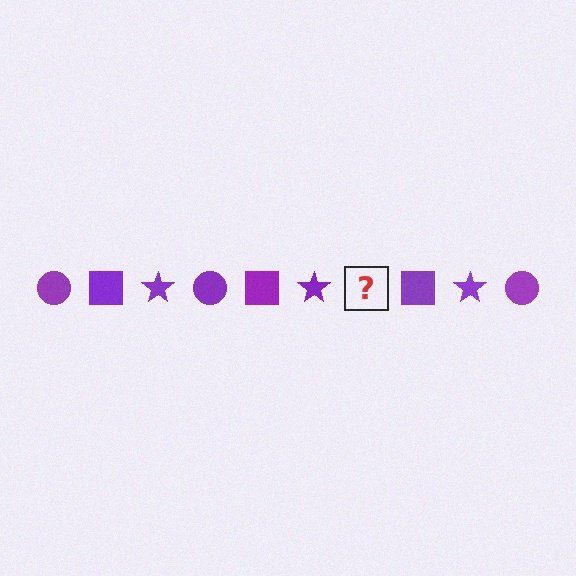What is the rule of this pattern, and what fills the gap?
The rule is that the pattern cycles through circle, square, star shapes in purple. The gap should be filled with a purple circle.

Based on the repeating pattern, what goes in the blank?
The blank should be a purple circle.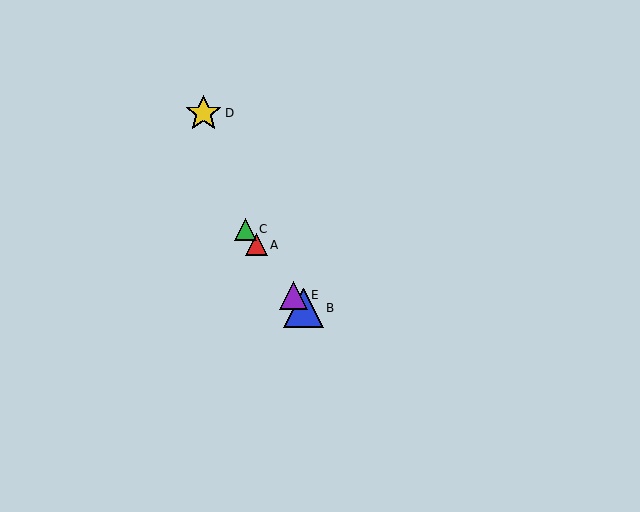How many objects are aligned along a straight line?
4 objects (A, B, C, E) are aligned along a straight line.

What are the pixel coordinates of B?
Object B is at (303, 308).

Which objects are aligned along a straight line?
Objects A, B, C, E are aligned along a straight line.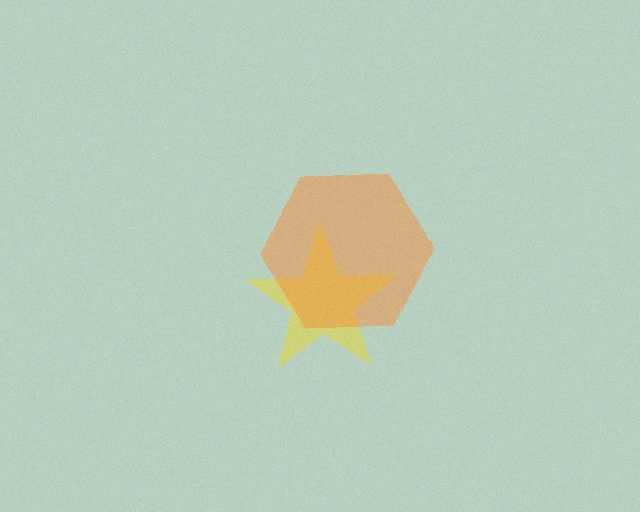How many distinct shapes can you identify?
There are 2 distinct shapes: a yellow star, an orange hexagon.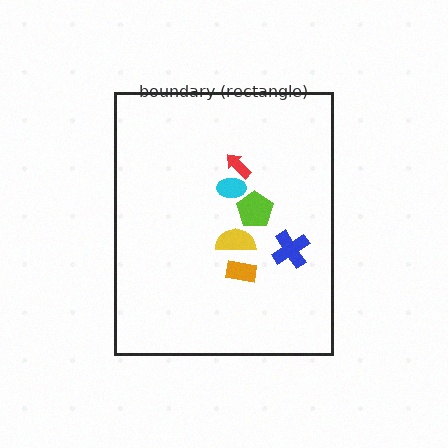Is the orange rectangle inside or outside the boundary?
Inside.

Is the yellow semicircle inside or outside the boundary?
Inside.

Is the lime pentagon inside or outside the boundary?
Inside.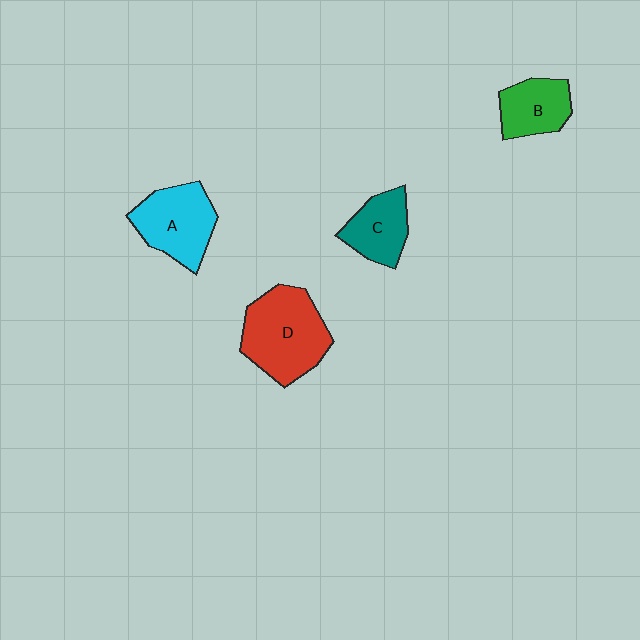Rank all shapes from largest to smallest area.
From largest to smallest: D (red), A (cyan), C (teal), B (green).